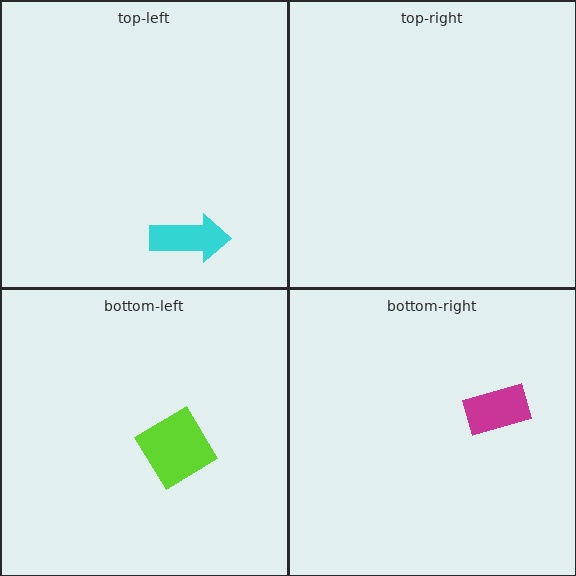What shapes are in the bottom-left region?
The lime diamond.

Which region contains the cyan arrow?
The top-left region.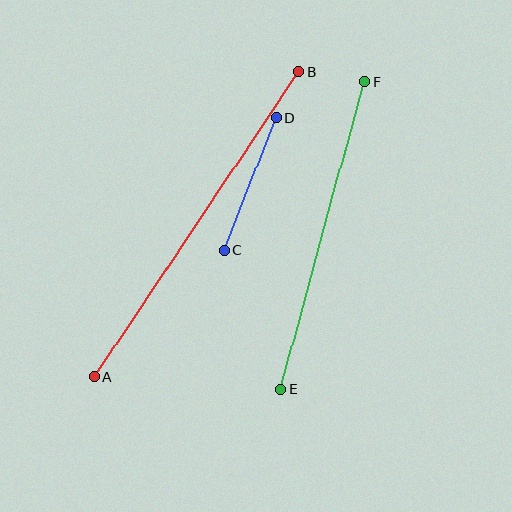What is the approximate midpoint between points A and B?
The midpoint is at approximately (197, 224) pixels.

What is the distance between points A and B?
The distance is approximately 367 pixels.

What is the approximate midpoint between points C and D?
The midpoint is at approximately (250, 184) pixels.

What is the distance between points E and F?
The distance is approximately 319 pixels.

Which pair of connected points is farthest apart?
Points A and B are farthest apart.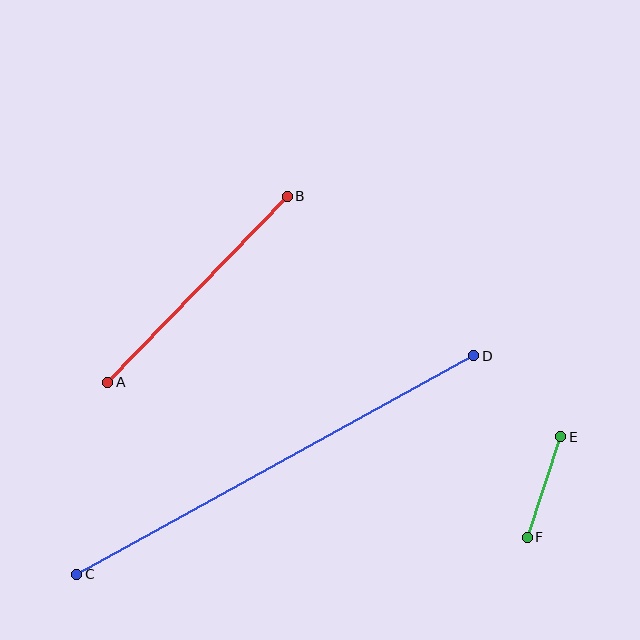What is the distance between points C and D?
The distance is approximately 453 pixels.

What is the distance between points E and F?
The distance is approximately 106 pixels.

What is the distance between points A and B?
The distance is approximately 258 pixels.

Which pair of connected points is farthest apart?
Points C and D are farthest apart.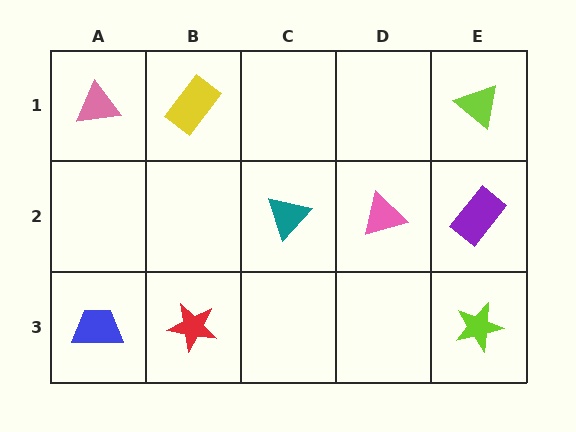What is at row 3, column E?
A lime star.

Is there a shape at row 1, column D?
No, that cell is empty.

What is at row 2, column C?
A teal triangle.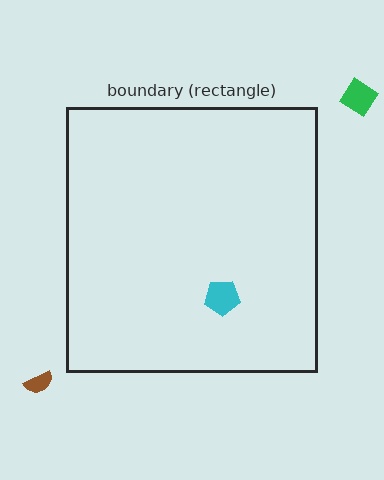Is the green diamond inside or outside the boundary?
Outside.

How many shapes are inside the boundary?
1 inside, 2 outside.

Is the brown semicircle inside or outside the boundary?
Outside.